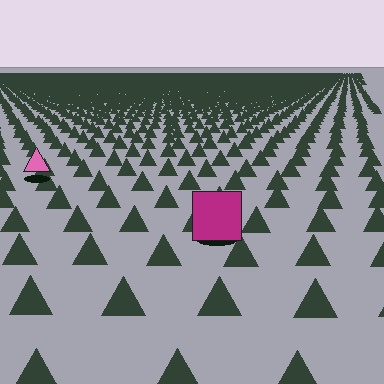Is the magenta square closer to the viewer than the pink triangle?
Yes. The magenta square is closer — you can tell from the texture gradient: the ground texture is coarser near it.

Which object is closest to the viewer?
The magenta square is closest. The texture marks near it are larger and more spread out.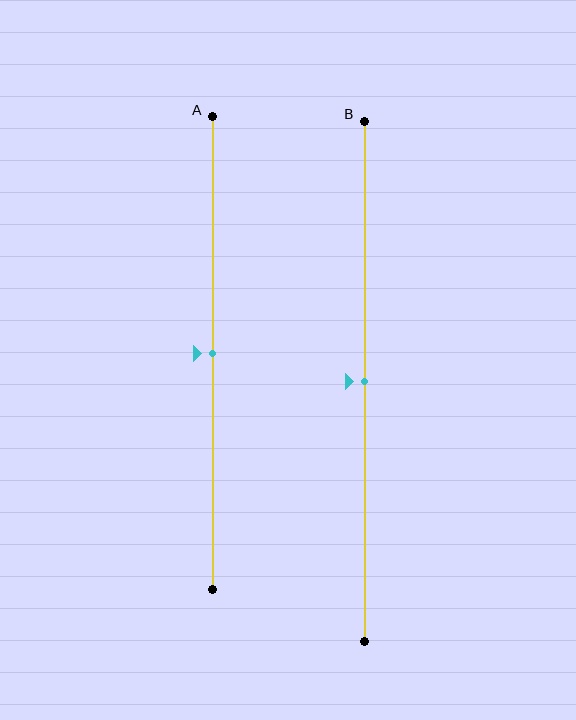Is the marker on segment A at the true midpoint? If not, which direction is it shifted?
Yes, the marker on segment A is at the true midpoint.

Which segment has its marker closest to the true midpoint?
Segment A has its marker closest to the true midpoint.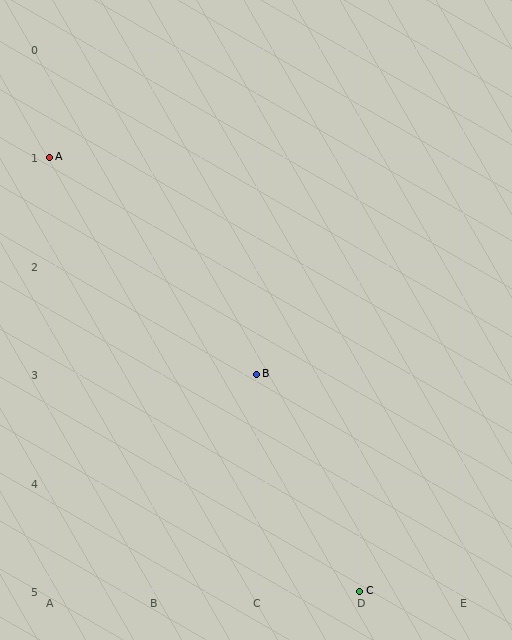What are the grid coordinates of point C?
Point C is at grid coordinates (D, 5).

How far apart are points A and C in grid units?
Points A and C are 3 columns and 4 rows apart (about 5.0 grid units diagonally).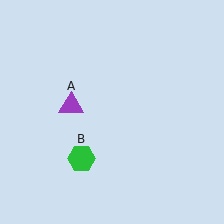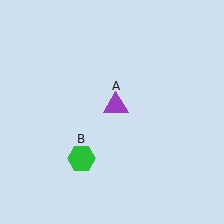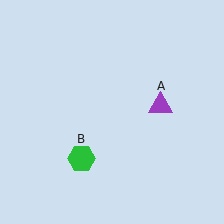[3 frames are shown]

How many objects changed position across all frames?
1 object changed position: purple triangle (object A).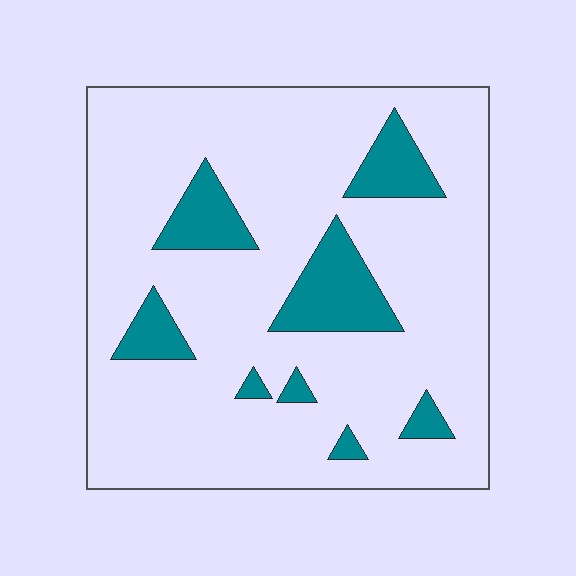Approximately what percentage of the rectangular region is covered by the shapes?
Approximately 15%.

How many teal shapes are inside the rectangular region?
8.